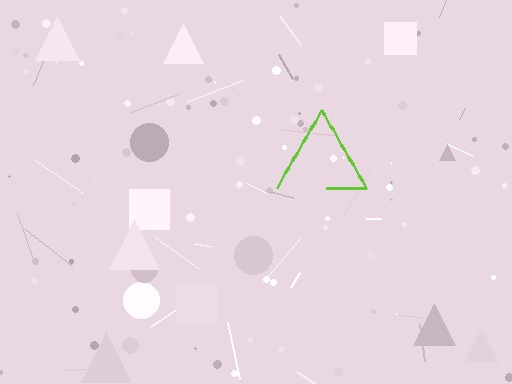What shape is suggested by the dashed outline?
The dashed outline suggests a triangle.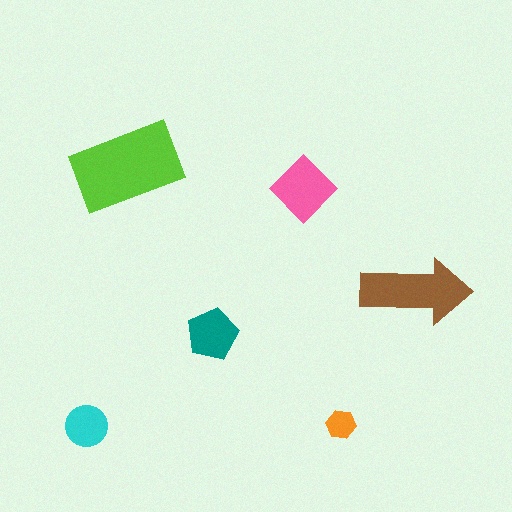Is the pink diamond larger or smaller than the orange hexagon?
Larger.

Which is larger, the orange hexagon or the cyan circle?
The cyan circle.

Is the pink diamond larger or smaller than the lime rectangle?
Smaller.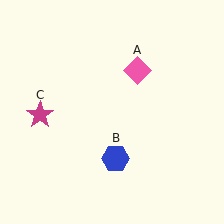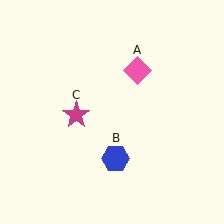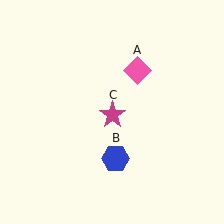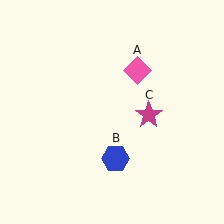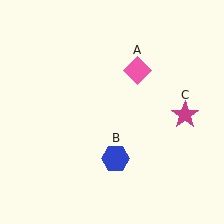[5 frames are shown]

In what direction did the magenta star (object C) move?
The magenta star (object C) moved right.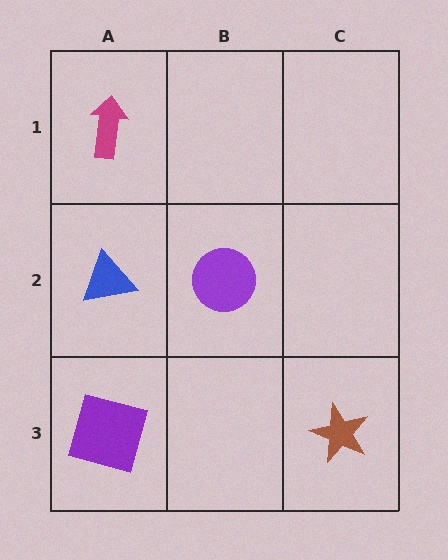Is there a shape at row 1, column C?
No, that cell is empty.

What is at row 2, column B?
A purple circle.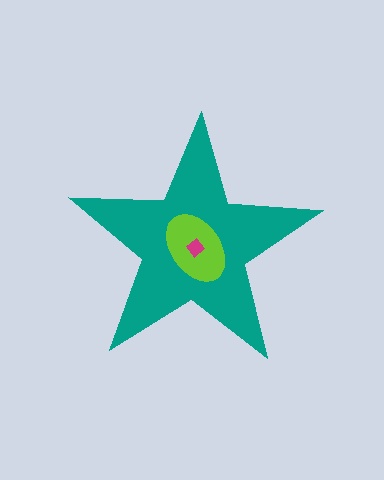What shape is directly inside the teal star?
The lime ellipse.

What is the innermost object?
The magenta diamond.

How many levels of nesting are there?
3.